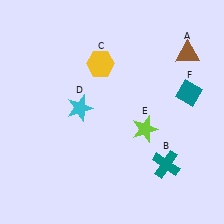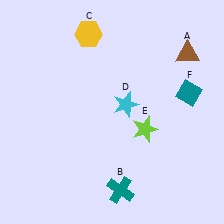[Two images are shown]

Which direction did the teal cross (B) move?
The teal cross (B) moved left.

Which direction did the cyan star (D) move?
The cyan star (D) moved right.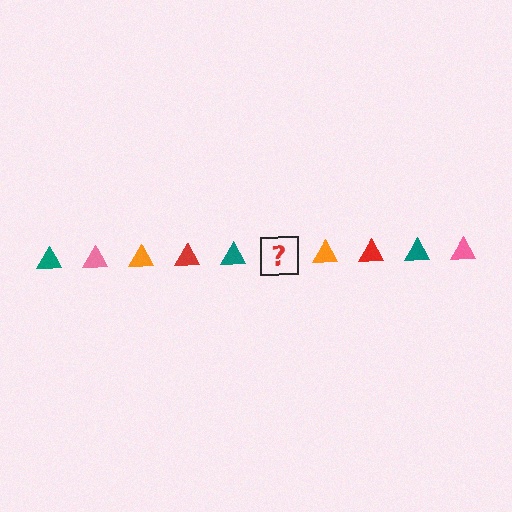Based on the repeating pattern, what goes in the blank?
The blank should be a pink triangle.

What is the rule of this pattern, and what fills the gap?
The rule is that the pattern cycles through teal, pink, orange, red triangles. The gap should be filled with a pink triangle.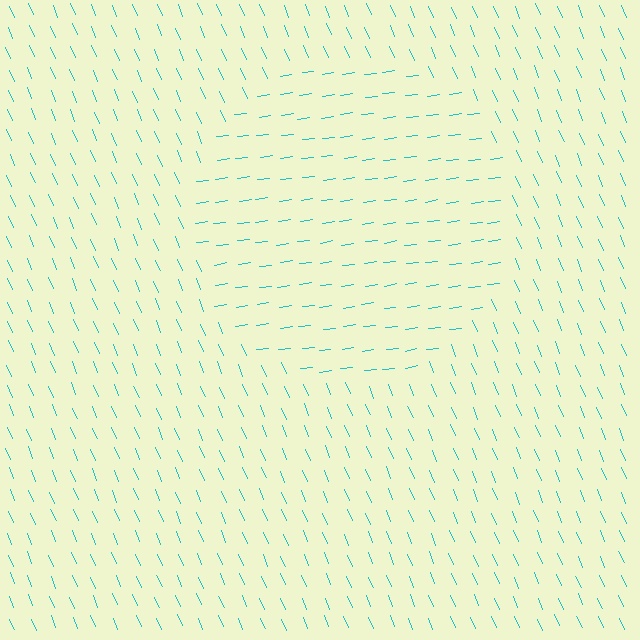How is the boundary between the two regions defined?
The boundary is defined purely by a change in line orientation (approximately 75 degrees difference). All lines are the same color and thickness.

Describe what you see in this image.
The image is filled with small cyan line segments. A circle region in the image has lines oriented differently from the surrounding lines, creating a visible texture boundary.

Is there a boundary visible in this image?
Yes, there is a texture boundary formed by a change in line orientation.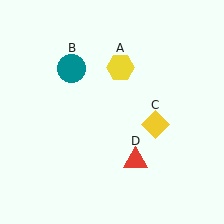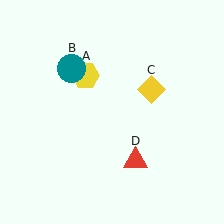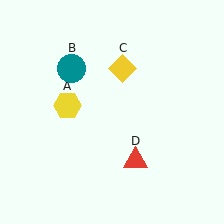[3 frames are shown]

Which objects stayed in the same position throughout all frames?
Teal circle (object B) and red triangle (object D) remained stationary.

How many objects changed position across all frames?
2 objects changed position: yellow hexagon (object A), yellow diamond (object C).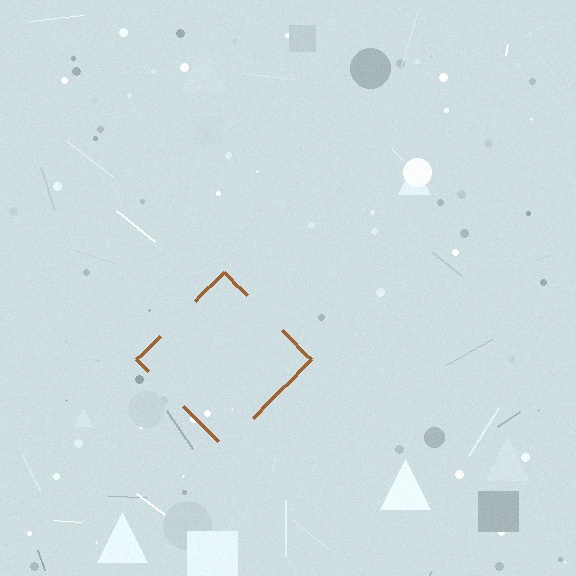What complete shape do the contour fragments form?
The contour fragments form a diamond.